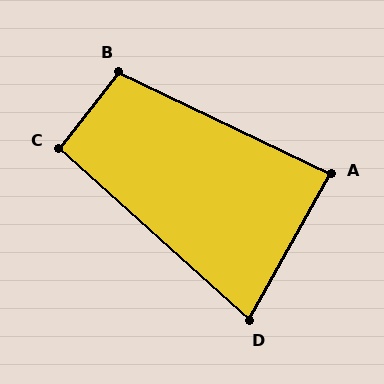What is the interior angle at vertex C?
Approximately 94 degrees (approximately right).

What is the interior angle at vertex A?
Approximately 86 degrees (approximately right).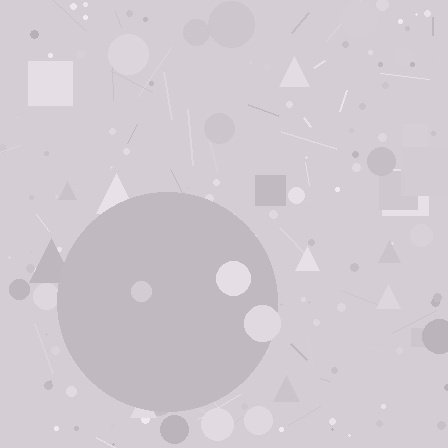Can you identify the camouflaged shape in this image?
The camouflaged shape is a circle.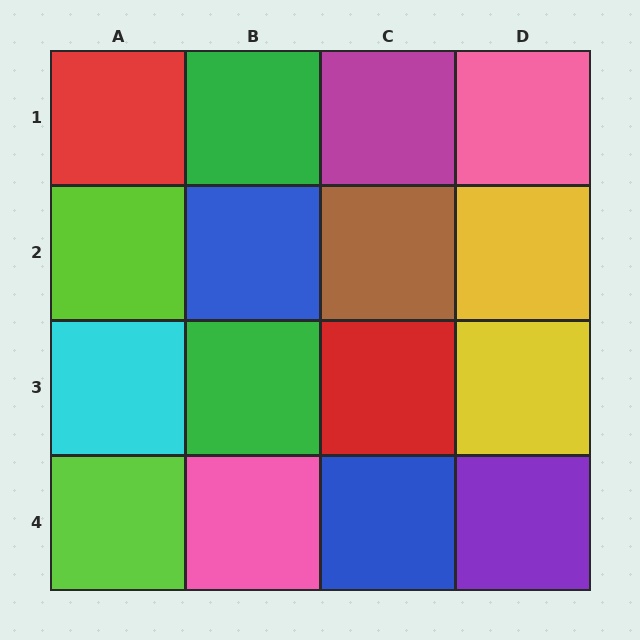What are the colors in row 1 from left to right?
Red, green, magenta, pink.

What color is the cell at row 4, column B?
Pink.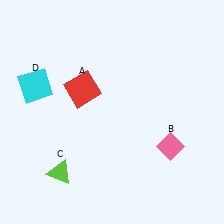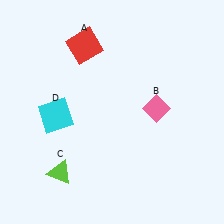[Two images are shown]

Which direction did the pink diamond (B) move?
The pink diamond (B) moved up.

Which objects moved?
The objects that moved are: the red square (A), the pink diamond (B), the cyan square (D).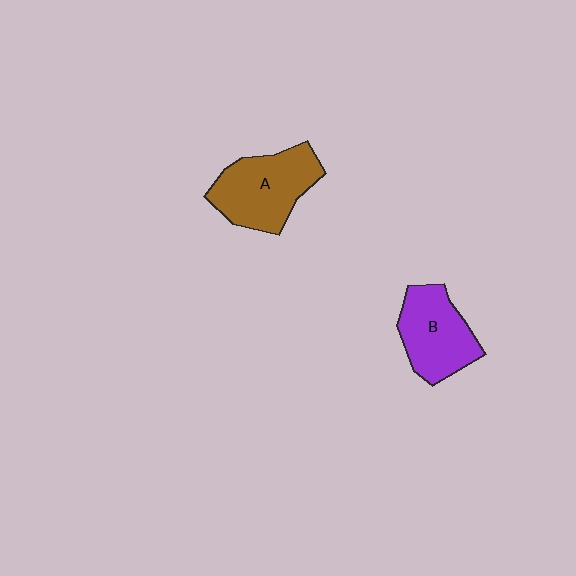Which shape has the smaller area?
Shape B (purple).